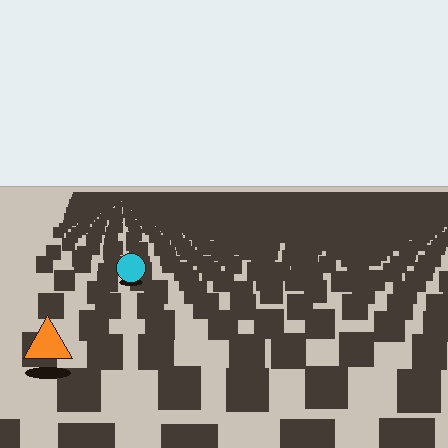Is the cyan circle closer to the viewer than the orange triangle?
No. The orange triangle is closer — you can tell from the texture gradient: the ground texture is coarser near it.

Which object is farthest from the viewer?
The cyan circle is farthest from the viewer. It appears smaller and the ground texture around it is denser.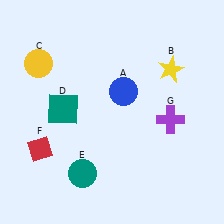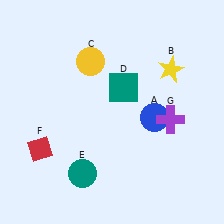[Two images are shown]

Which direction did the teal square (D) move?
The teal square (D) moved right.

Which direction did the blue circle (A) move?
The blue circle (A) moved right.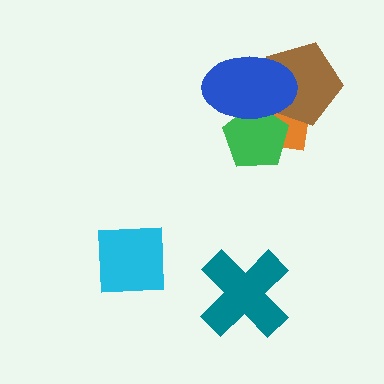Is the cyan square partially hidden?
No, no other shape covers it.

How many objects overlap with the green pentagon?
3 objects overlap with the green pentagon.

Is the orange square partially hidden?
Yes, it is partially covered by another shape.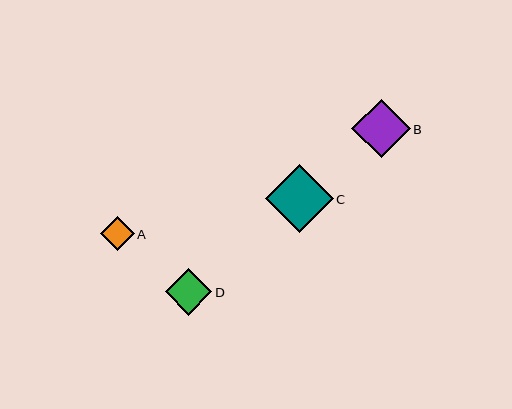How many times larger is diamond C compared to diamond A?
Diamond C is approximately 2.0 times the size of diamond A.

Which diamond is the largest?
Diamond C is the largest with a size of approximately 68 pixels.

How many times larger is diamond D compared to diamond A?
Diamond D is approximately 1.4 times the size of diamond A.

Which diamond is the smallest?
Diamond A is the smallest with a size of approximately 34 pixels.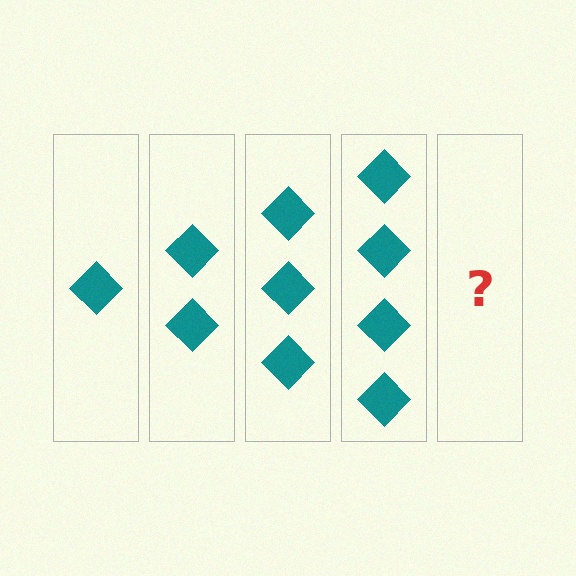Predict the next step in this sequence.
The next step is 5 diamonds.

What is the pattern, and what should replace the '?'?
The pattern is that each step adds one more diamond. The '?' should be 5 diamonds.